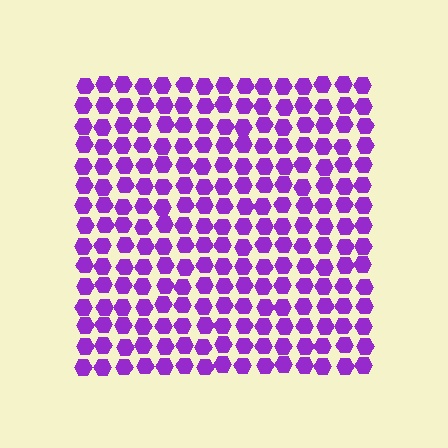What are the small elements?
The small elements are hexagons.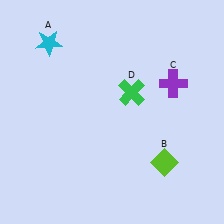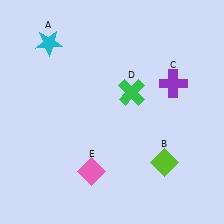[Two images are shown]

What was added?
A pink diamond (E) was added in Image 2.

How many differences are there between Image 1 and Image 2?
There is 1 difference between the two images.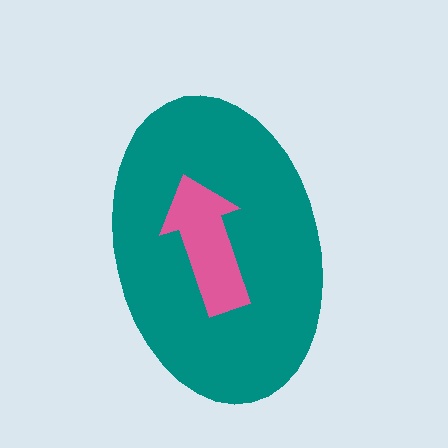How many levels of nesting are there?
2.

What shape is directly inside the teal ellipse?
The pink arrow.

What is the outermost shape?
The teal ellipse.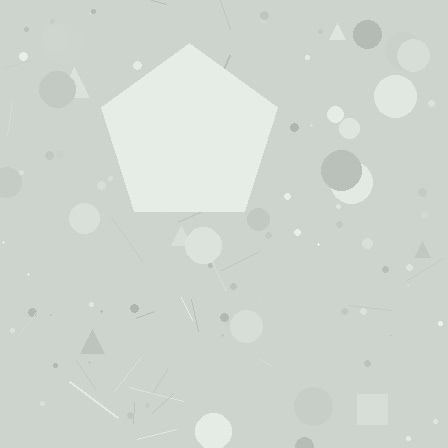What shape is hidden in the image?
A pentagon is hidden in the image.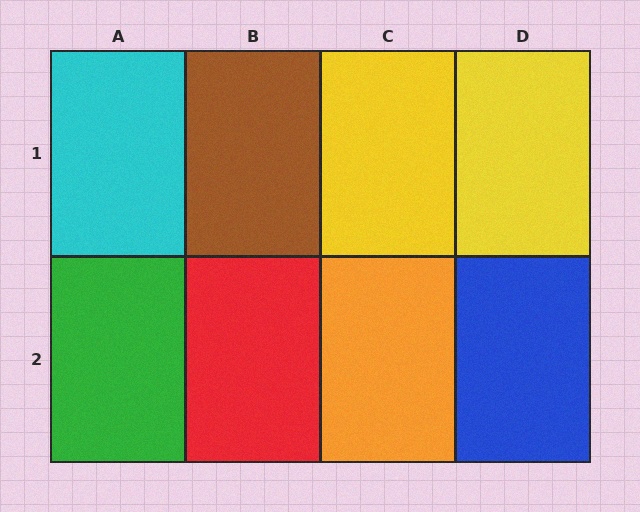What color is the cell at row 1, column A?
Cyan.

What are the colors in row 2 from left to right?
Green, red, orange, blue.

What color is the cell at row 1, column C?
Yellow.